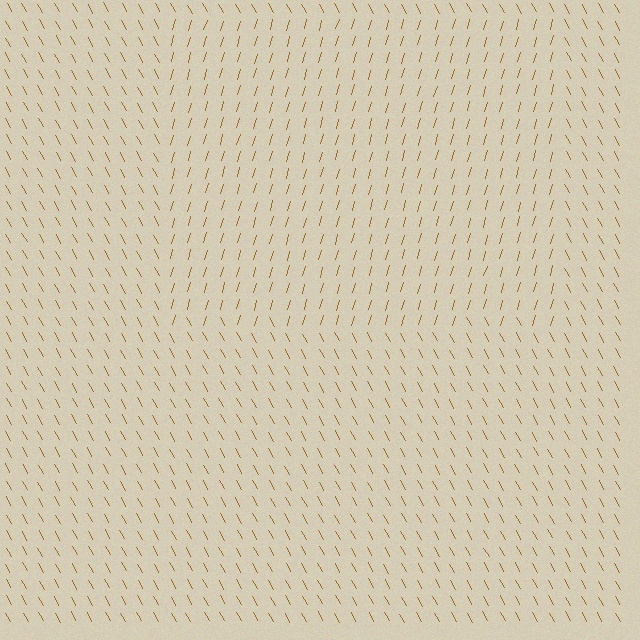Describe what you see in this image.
The image is filled with small brown line segments. A rectangle region in the image has lines oriented differently from the surrounding lines, creating a visible texture boundary.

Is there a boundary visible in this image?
Yes, there is a texture boundary formed by a change in line orientation.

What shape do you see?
I see a rectangle.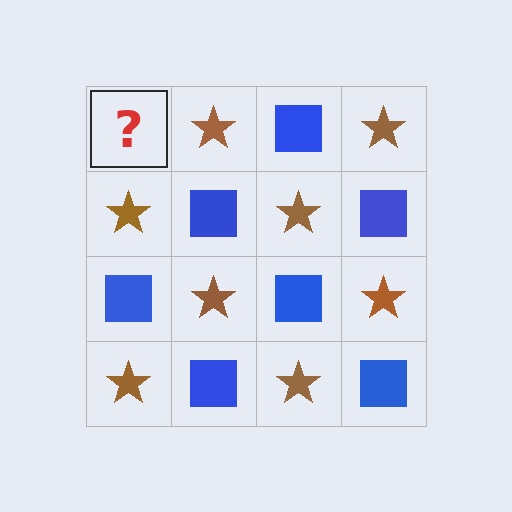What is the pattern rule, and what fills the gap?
The rule is that it alternates blue square and brown star in a checkerboard pattern. The gap should be filled with a blue square.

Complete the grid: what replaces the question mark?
The question mark should be replaced with a blue square.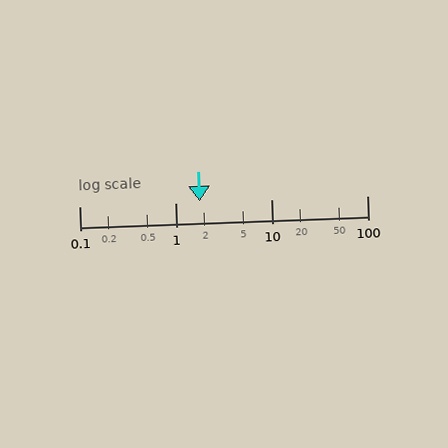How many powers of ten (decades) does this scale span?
The scale spans 3 decades, from 0.1 to 100.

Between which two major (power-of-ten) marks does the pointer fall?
The pointer is between 1 and 10.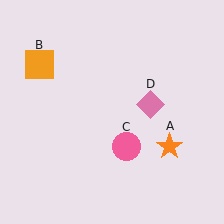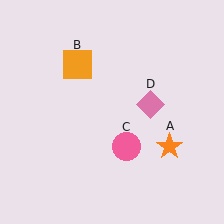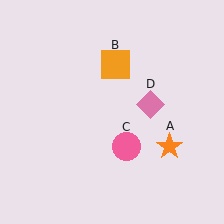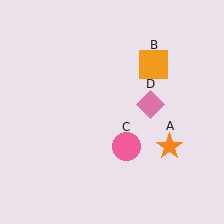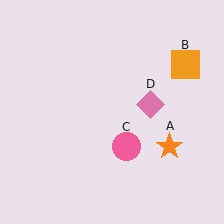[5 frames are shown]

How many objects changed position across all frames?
1 object changed position: orange square (object B).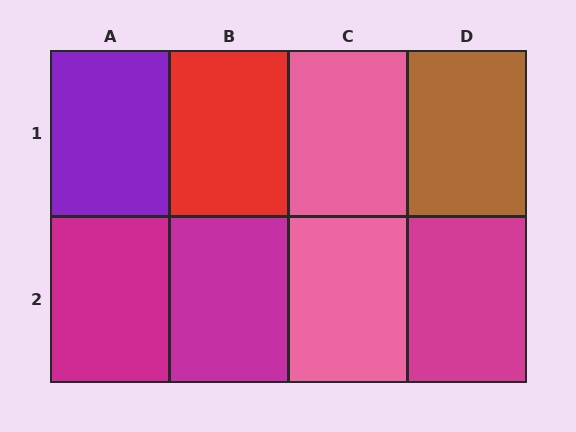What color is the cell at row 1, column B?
Red.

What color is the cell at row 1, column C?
Pink.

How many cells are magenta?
3 cells are magenta.